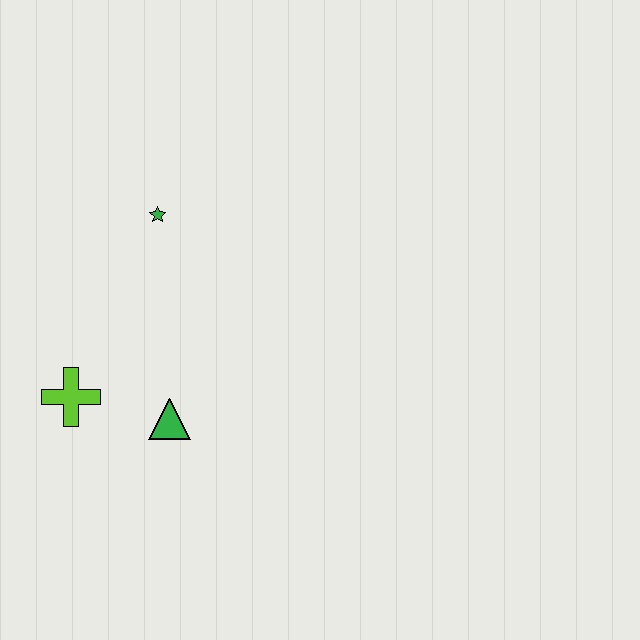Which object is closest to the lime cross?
The green triangle is closest to the lime cross.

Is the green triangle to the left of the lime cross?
No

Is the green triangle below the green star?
Yes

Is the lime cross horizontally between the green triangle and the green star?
No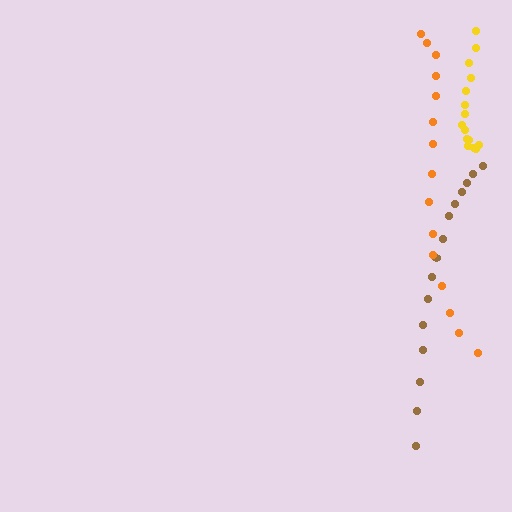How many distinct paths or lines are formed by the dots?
There are 3 distinct paths.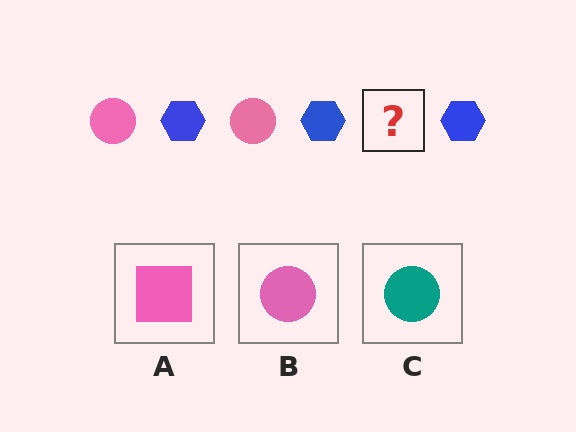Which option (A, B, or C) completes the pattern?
B.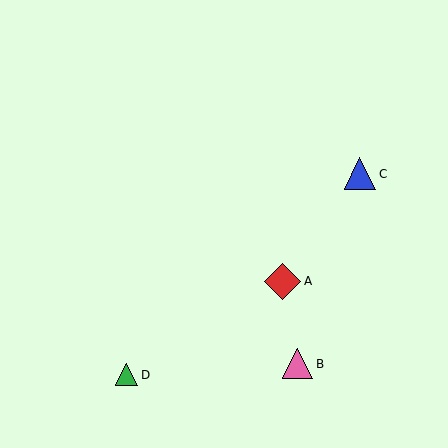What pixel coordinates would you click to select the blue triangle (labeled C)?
Click at (360, 174) to select the blue triangle C.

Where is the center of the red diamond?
The center of the red diamond is at (283, 281).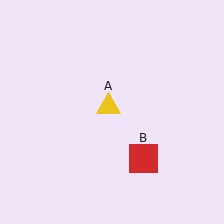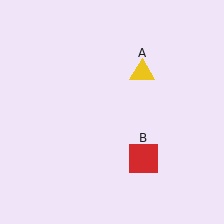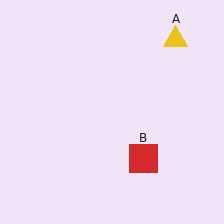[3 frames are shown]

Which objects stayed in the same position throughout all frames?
Red square (object B) remained stationary.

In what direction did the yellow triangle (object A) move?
The yellow triangle (object A) moved up and to the right.